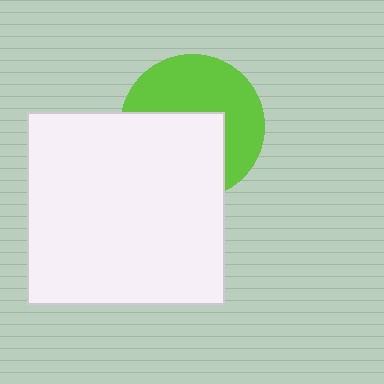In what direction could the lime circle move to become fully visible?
The lime circle could move up. That would shift it out from behind the white rectangle entirely.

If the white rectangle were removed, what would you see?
You would see the complete lime circle.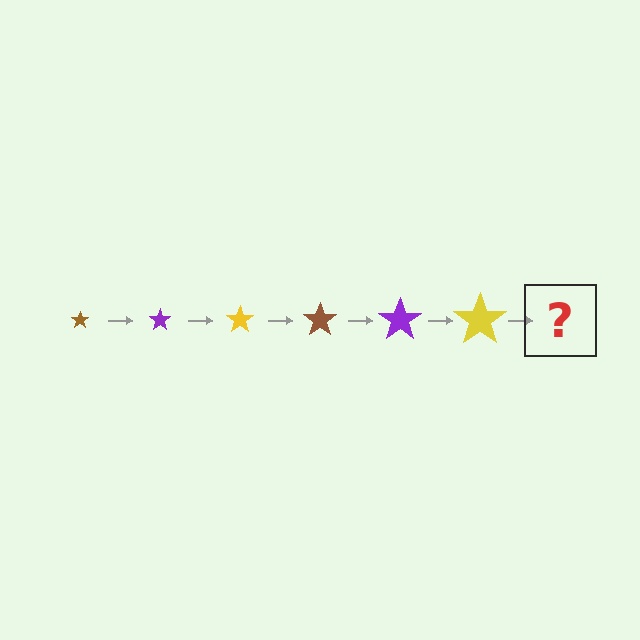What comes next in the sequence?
The next element should be a brown star, larger than the previous one.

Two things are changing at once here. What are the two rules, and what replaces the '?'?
The two rules are that the star grows larger each step and the color cycles through brown, purple, and yellow. The '?' should be a brown star, larger than the previous one.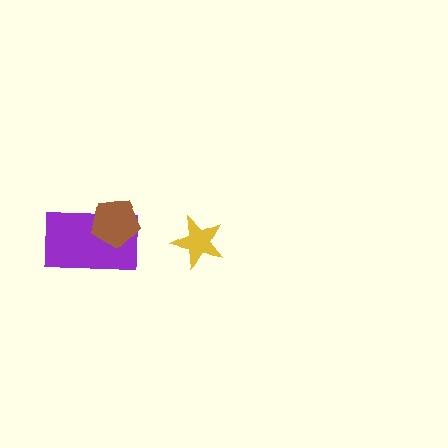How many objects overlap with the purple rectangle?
1 object overlaps with the purple rectangle.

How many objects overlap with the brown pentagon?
1 object overlaps with the brown pentagon.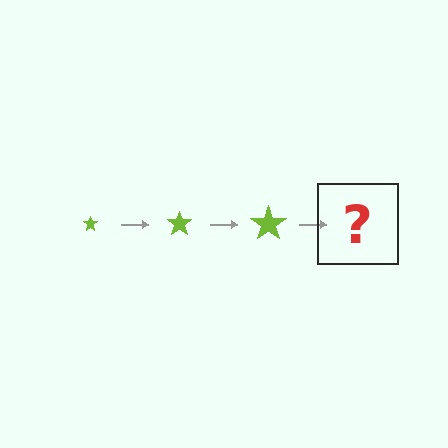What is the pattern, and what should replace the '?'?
The pattern is that the star gets progressively larger each step. The '?' should be a lime star, larger than the previous one.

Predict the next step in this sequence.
The next step is a lime star, larger than the previous one.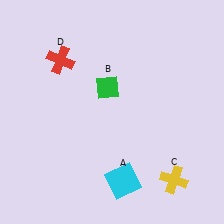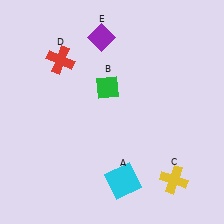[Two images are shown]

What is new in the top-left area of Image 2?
A purple diamond (E) was added in the top-left area of Image 2.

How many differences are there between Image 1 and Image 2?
There is 1 difference between the two images.